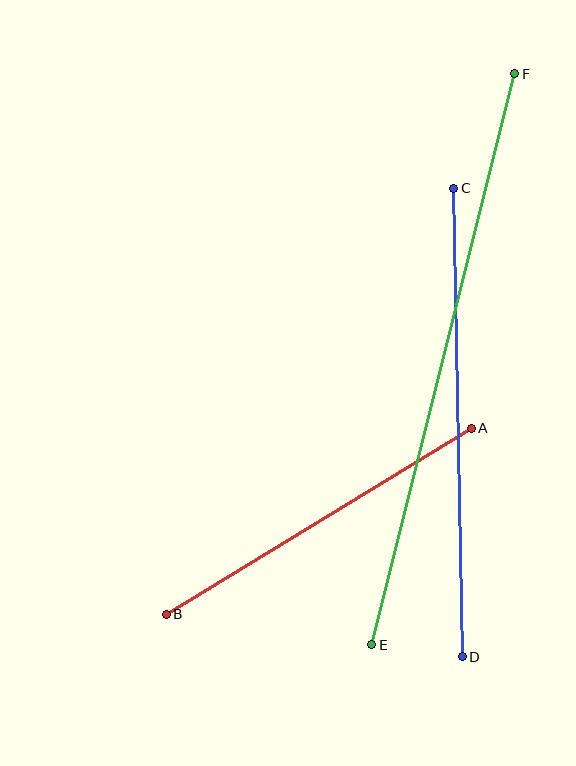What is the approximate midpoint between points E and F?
The midpoint is at approximately (443, 359) pixels.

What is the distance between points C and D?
The distance is approximately 468 pixels.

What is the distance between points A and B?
The distance is approximately 357 pixels.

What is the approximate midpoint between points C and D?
The midpoint is at approximately (458, 422) pixels.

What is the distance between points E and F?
The distance is approximately 589 pixels.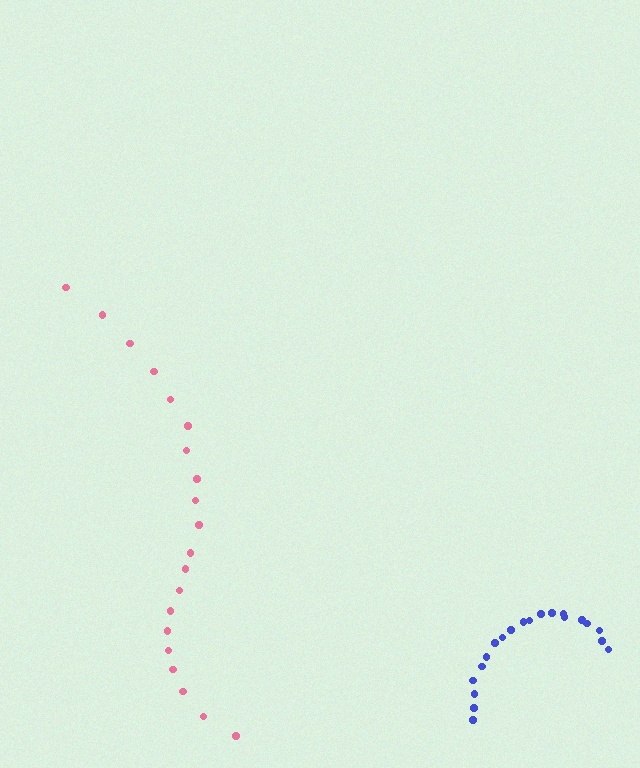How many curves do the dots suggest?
There are 2 distinct paths.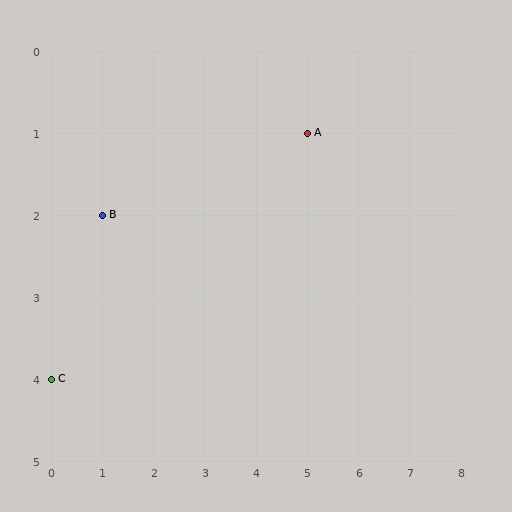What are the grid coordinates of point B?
Point B is at grid coordinates (1, 2).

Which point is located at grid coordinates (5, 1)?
Point A is at (5, 1).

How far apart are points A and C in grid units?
Points A and C are 5 columns and 3 rows apart (about 5.8 grid units diagonally).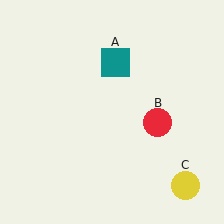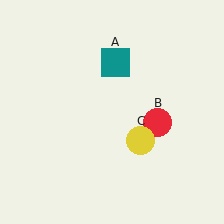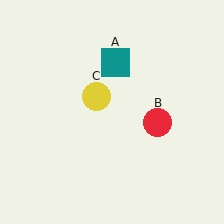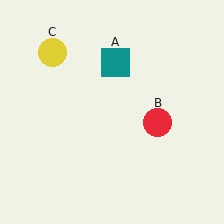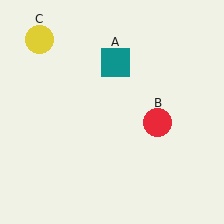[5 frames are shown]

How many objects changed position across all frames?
1 object changed position: yellow circle (object C).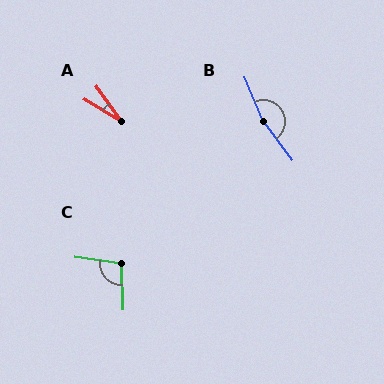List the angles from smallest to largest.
A (24°), C (101°), B (166°).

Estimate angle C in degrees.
Approximately 101 degrees.